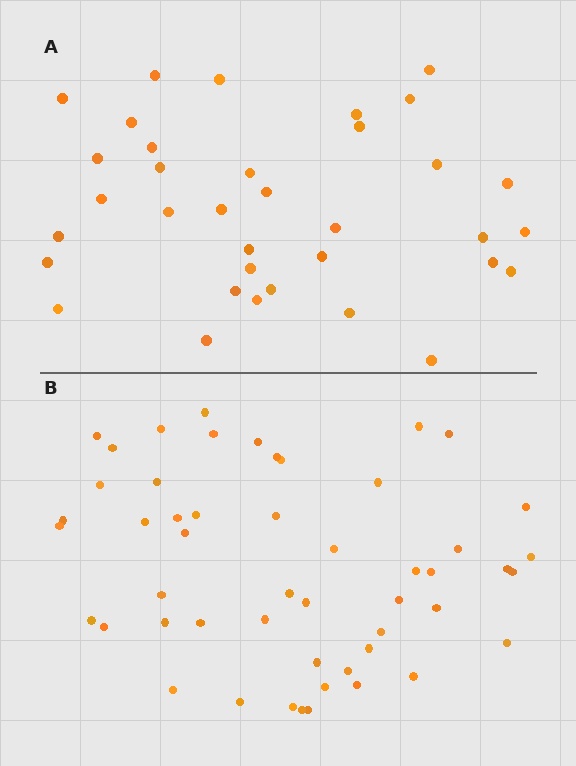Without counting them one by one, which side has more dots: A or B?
Region B (the bottom region) has more dots.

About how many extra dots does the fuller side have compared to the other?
Region B has approximately 15 more dots than region A.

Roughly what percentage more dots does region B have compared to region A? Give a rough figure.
About 45% more.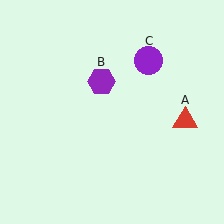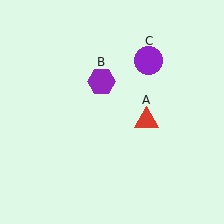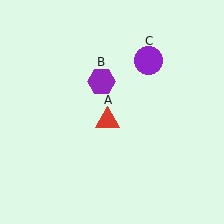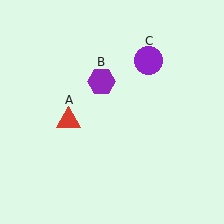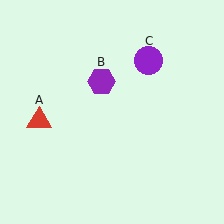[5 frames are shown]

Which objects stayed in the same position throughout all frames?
Purple hexagon (object B) and purple circle (object C) remained stationary.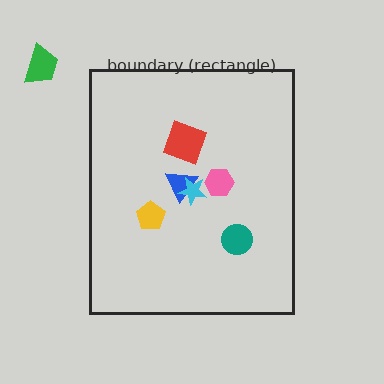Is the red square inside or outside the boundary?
Inside.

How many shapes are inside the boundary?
6 inside, 1 outside.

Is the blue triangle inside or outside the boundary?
Inside.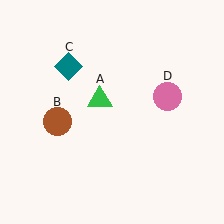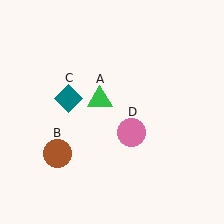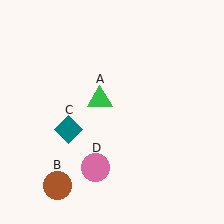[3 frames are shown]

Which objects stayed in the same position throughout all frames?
Green triangle (object A) remained stationary.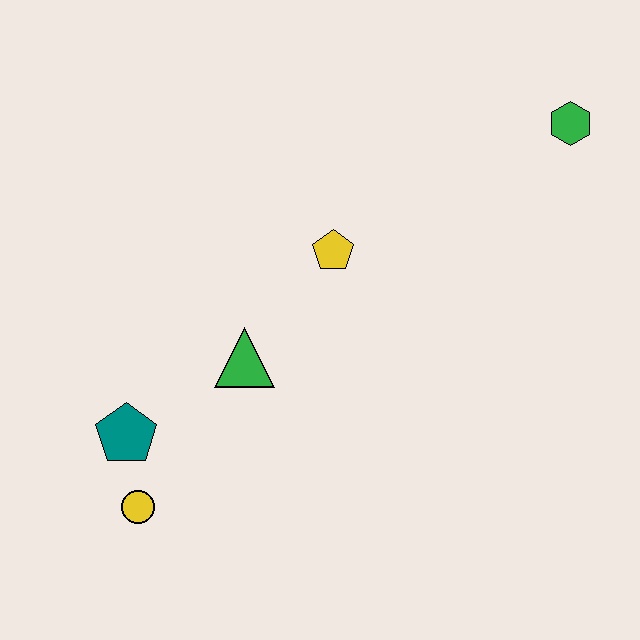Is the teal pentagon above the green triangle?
No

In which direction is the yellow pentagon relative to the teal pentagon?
The yellow pentagon is to the right of the teal pentagon.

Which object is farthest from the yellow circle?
The green hexagon is farthest from the yellow circle.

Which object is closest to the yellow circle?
The teal pentagon is closest to the yellow circle.